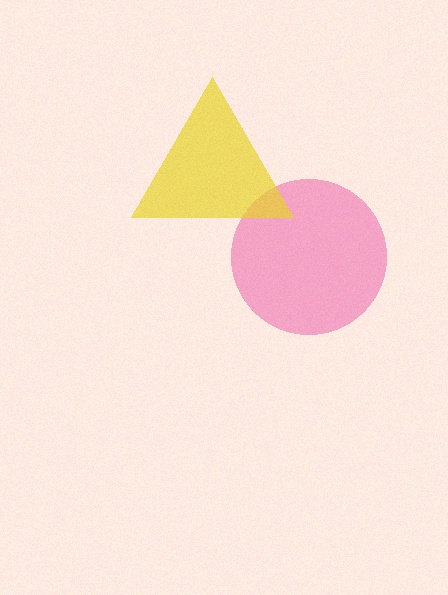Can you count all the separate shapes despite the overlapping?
Yes, there are 2 separate shapes.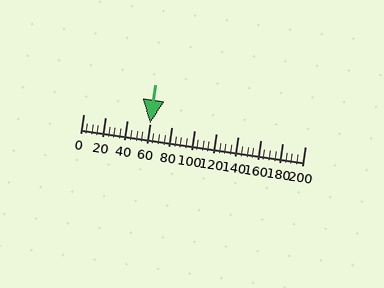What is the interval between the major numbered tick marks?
The major tick marks are spaced 20 units apart.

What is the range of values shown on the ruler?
The ruler shows values from 0 to 200.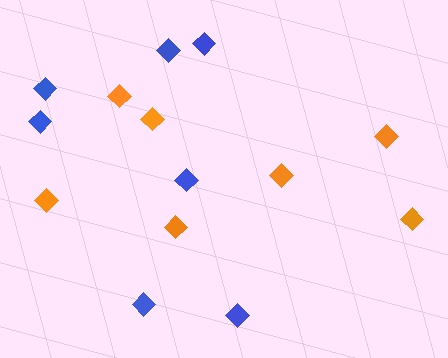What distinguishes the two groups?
There are 2 groups: one group of orange diamonds (7) and one group of blue diamonds (7).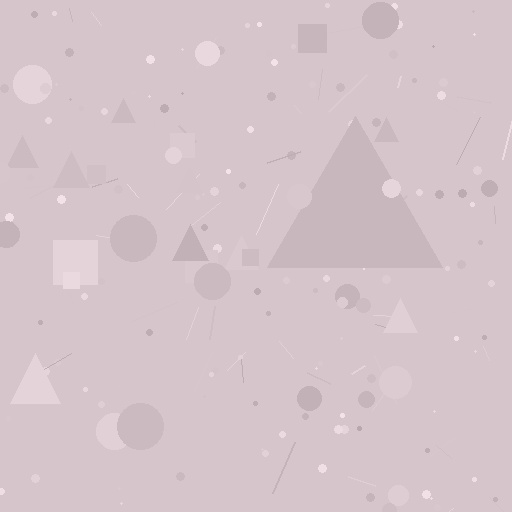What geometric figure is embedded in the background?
A triangle is embedded in the background.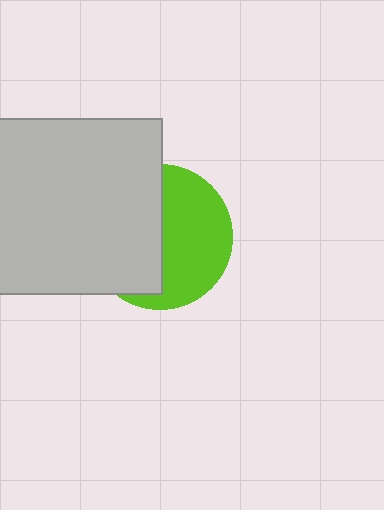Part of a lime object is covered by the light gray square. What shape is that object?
It is a circle.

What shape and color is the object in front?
The object in front is a light gray square.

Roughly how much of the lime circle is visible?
About half of it is visible (roughly 50%).